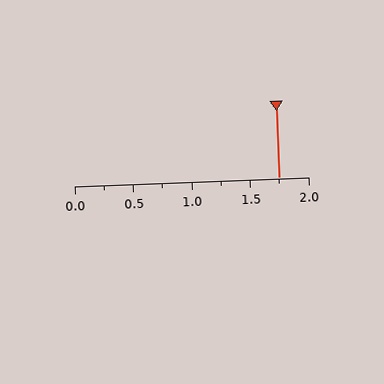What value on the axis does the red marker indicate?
The marker indicates approximately 1.75.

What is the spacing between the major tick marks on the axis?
The major ticks are spaced 0.5 apart.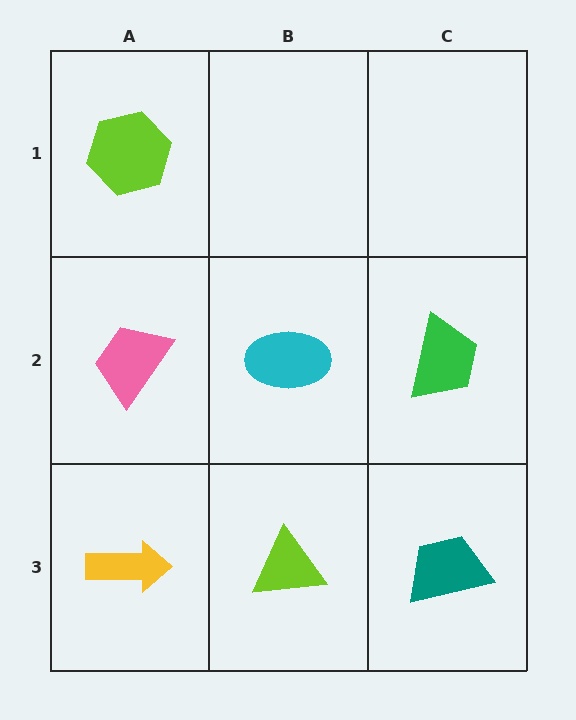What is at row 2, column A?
A pink trapezoid.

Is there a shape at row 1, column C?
No, that cell is empty.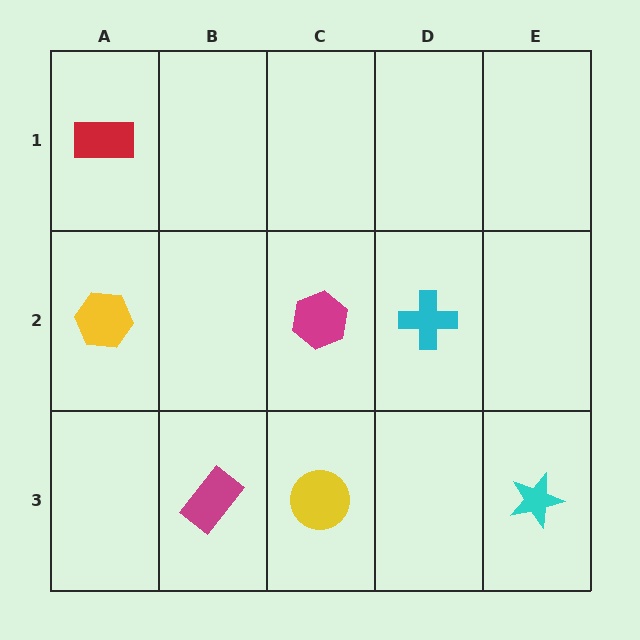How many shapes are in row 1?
1 shape.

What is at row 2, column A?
A yellow hexagon.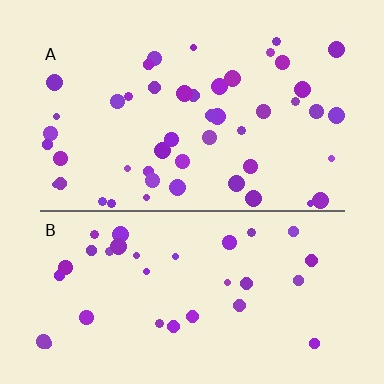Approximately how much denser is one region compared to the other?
Approximately 1.4× — region A over region B.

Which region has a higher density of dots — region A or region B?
A (the top).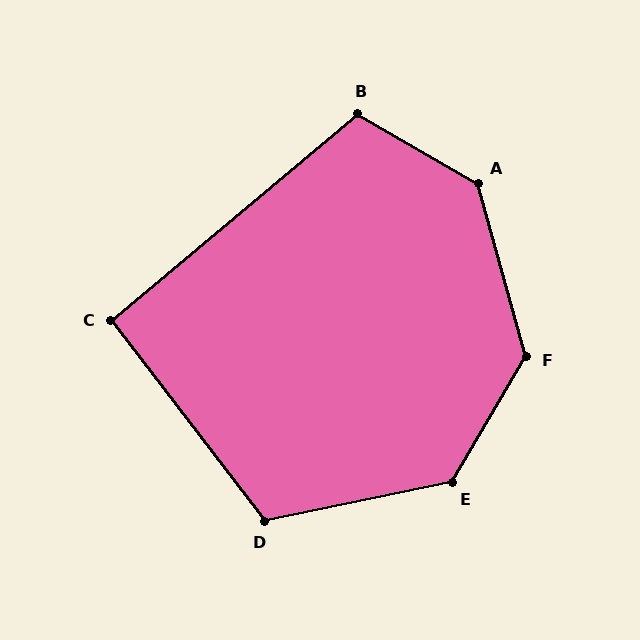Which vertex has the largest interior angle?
A, at approximately 135 degrees.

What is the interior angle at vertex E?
Approximately 132 degrees (obtuse).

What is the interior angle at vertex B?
Approximately 110 degrees (obtuse).